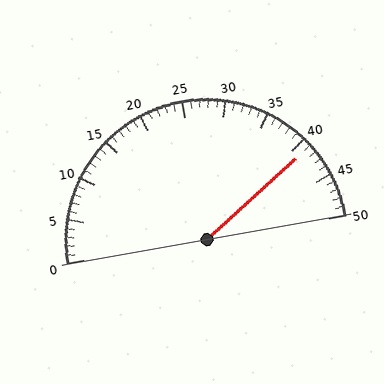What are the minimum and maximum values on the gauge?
The gauge ranges from 0 to 50.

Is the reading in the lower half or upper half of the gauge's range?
The reading is in the upper half of the range (0 to 50).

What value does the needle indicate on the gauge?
The needle indicates approximately 41.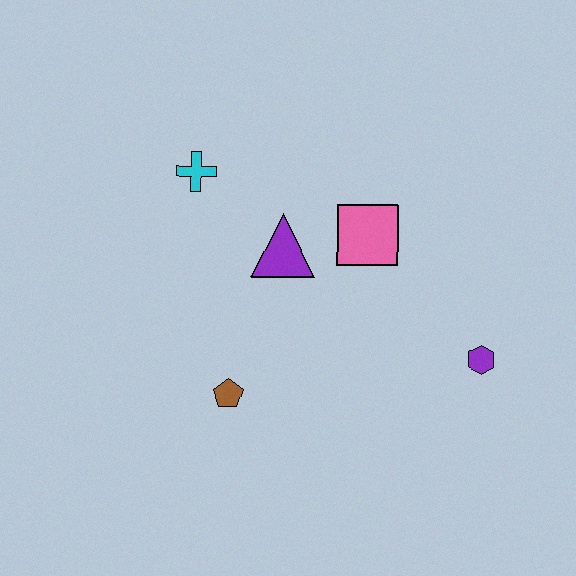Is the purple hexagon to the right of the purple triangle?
Yes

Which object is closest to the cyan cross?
The purple triangle is closest to the cyan cross.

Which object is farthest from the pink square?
The brown pentagon is farthest from the pink square.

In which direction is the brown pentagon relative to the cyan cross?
The brown pentagon is below the cyan cross.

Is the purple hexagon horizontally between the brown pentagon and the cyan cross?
No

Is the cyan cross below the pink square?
No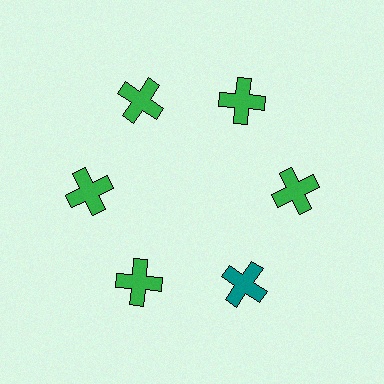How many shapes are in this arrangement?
There are 6 shapes arranged in a ring pattern.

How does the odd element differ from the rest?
It has a different color: teal instead of green.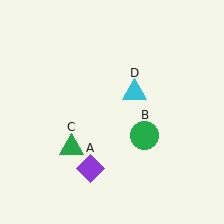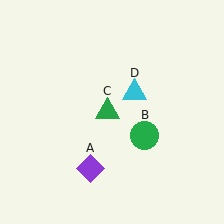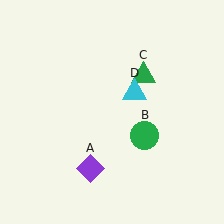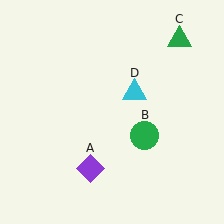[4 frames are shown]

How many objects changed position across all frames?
1 object changed position: green triangle (object C).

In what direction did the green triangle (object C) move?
The green triangle (object C) moved up and to the right.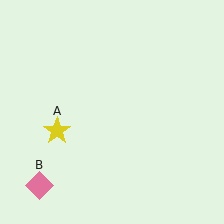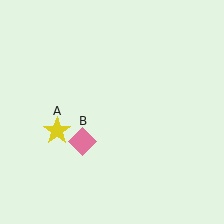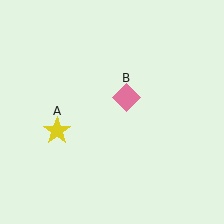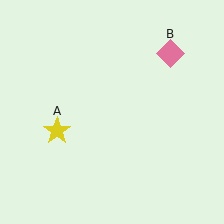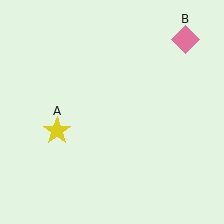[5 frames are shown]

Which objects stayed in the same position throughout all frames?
Yellow star (object A) remained stationary.